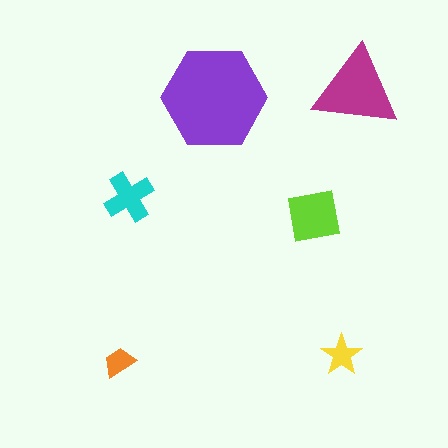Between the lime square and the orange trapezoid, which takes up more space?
The lime square.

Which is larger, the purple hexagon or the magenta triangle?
The purple hexagon.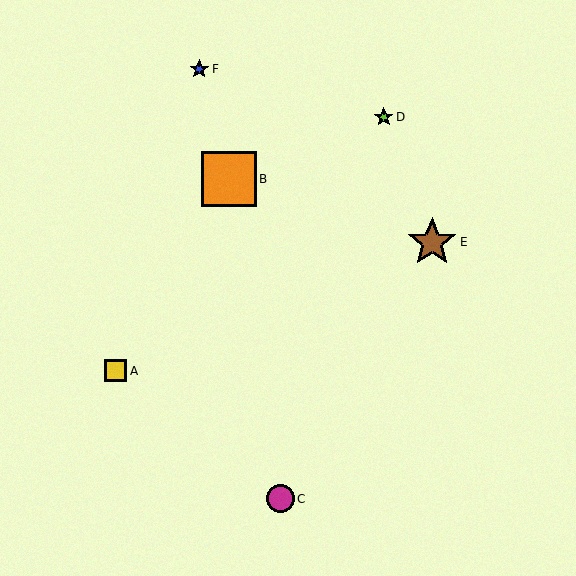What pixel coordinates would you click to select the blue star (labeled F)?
Click at (199, 69) to select the blue star F.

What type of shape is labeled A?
Shape A is a yellow square.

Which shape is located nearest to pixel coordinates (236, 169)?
The orange square (labeled B) at (229, 179) is nearest to that location.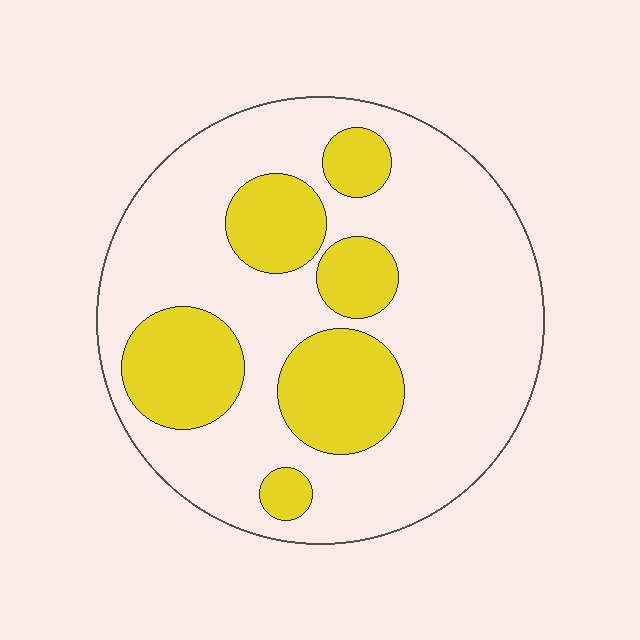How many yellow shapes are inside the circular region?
6.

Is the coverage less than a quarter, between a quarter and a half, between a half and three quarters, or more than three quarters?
Between a quarter and a half.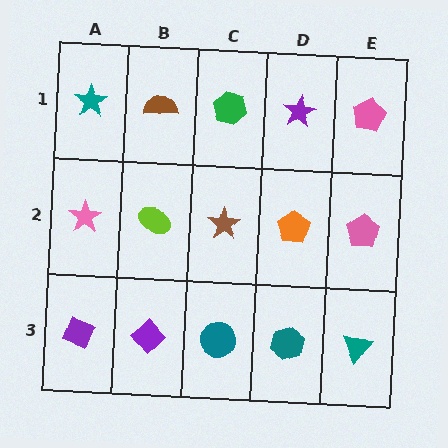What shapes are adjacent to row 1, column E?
A pink pentagon (row 2, column E), a purple star (row 1, column D).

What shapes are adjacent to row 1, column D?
An orange pentagon (row 2, column D), a green hexagon (row 1, column C), a pink pentagon (row 1, column E).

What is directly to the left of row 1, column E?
A purple star.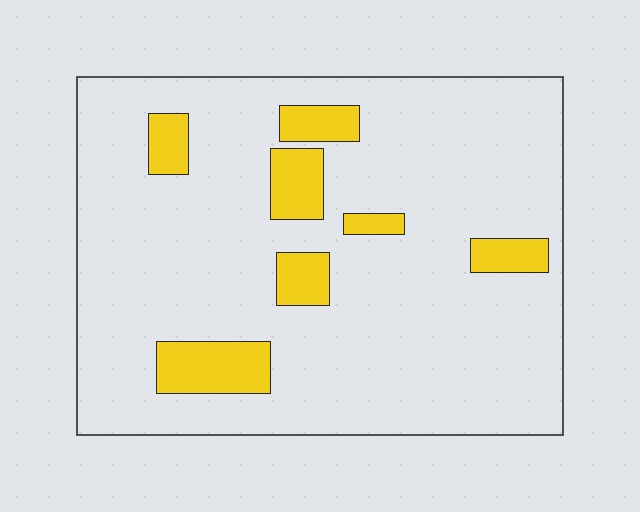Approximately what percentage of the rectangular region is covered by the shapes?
Approximately 15%.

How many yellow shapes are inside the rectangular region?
7.